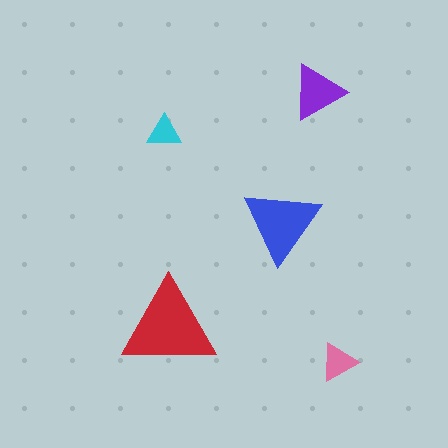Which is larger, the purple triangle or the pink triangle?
The purple one.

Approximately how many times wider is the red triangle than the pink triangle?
About 2.5 times wider.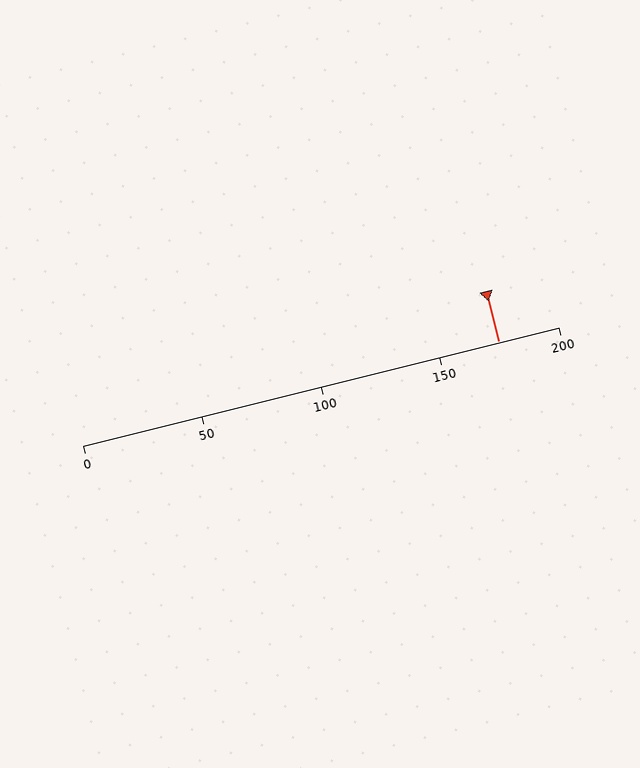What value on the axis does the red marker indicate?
The marker indicates approximately 175.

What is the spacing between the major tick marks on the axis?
The major ticks are spaced 50 apart.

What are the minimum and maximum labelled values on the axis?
The axis runs from 0 to 200.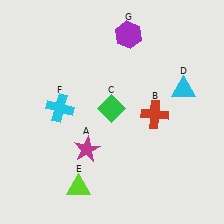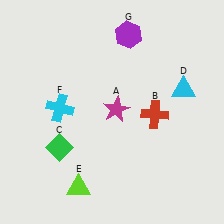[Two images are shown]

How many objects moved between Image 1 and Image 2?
2 objects moved between the two images.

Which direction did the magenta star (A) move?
The magenta star (A) moved up.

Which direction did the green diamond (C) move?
The green diamond (C) moved left.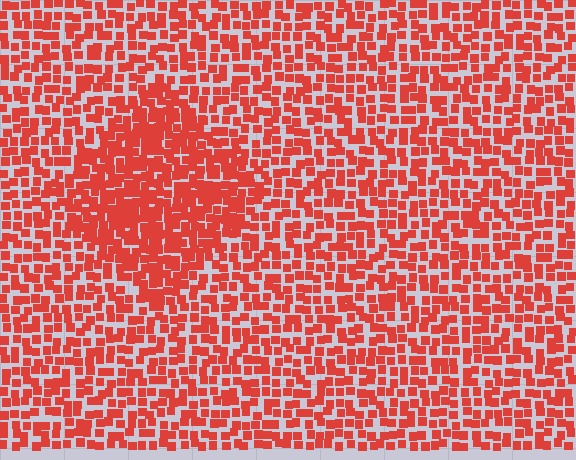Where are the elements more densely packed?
The elements are more densely packed inside the diamond boundary.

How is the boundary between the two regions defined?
The boundary is defined by a change in element density (approximately 1.6x ratio). All elements are the same color, size, and shape.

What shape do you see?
I see a diamond.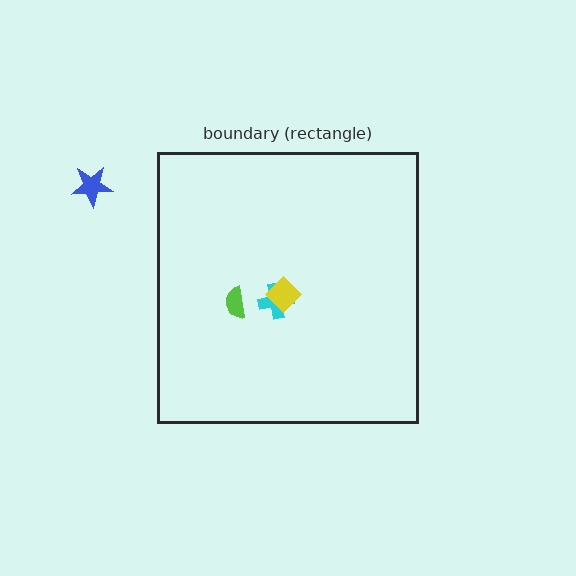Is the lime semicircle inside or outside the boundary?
Inside.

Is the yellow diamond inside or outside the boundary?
Inside.